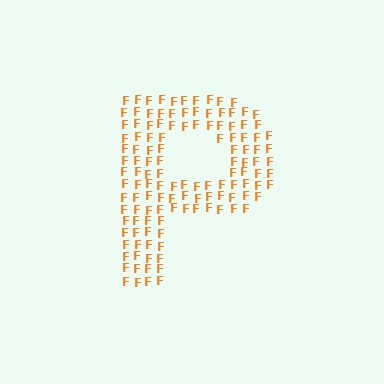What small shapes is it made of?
It is made of small letter F's.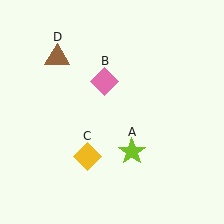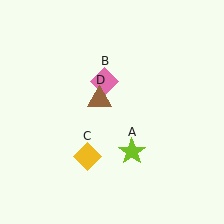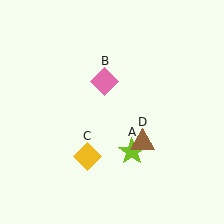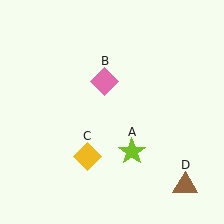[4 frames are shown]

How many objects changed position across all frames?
1 object changed position: brown triangle (object D).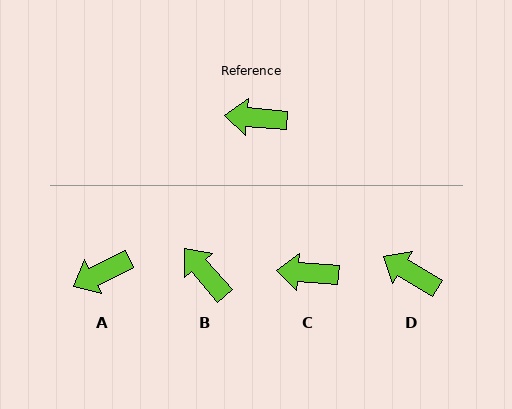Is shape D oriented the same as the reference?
No, it is off by about 27 degrees.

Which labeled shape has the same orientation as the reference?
C.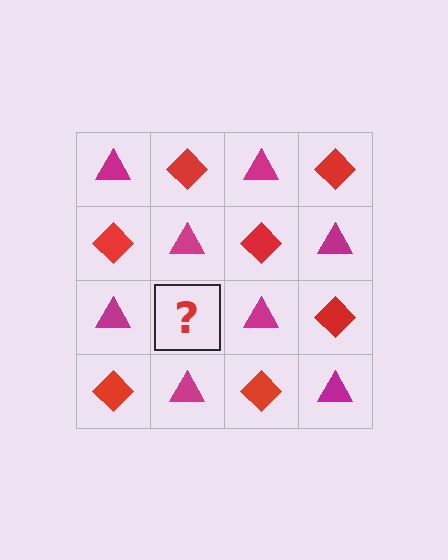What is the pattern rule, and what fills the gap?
The rule is that it alternates magenta triangle and red diamond in a checkerboard pattern. The gap should be filled with a red diamond.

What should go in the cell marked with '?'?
The missing cell should contain a red diamond.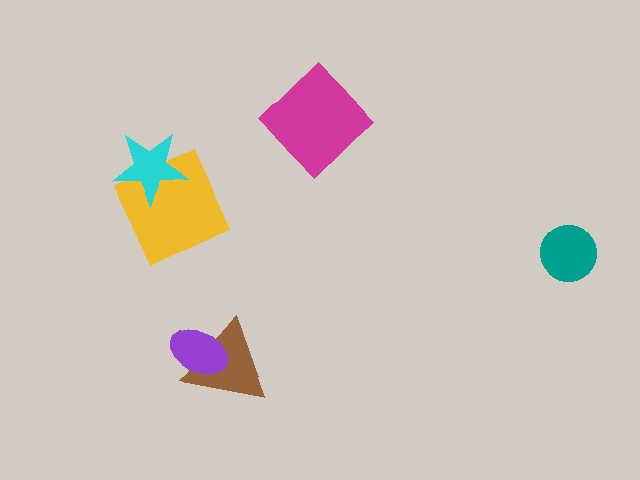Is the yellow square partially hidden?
Yes, it is partially covered by another shape.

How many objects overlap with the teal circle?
0 objects overlap with the teal circle.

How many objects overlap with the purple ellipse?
1 object overlaps with the purple ellipse.